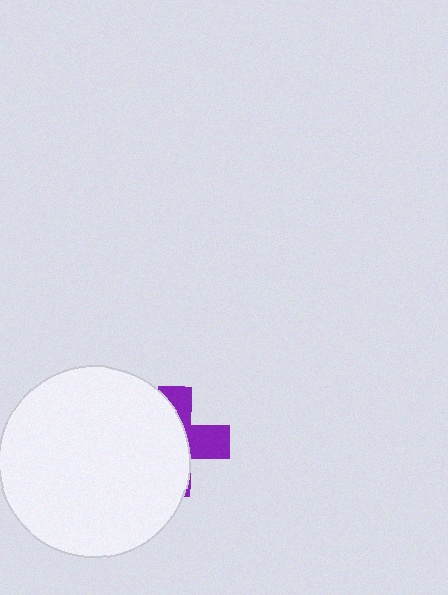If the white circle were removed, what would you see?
You would see the complete purple cross.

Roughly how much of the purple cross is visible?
A small part of it is visible (roughly 36%).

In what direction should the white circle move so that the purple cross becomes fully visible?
The white circle should move left. That is the shortest direction to clear the overlap and leave the purple cross fully visible.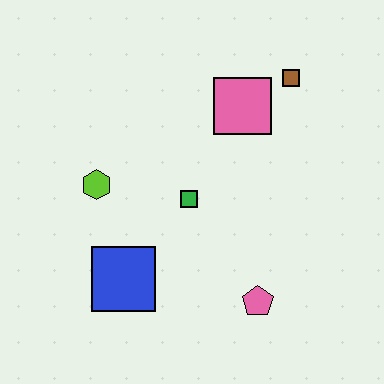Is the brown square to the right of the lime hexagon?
Yes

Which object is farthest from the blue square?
The brown square is farthest from the blue square.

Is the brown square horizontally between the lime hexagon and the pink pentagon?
No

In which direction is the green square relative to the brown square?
The green square is below the brown square.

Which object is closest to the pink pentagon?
The green square is closest to the pink pentagon.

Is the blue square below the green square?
Yes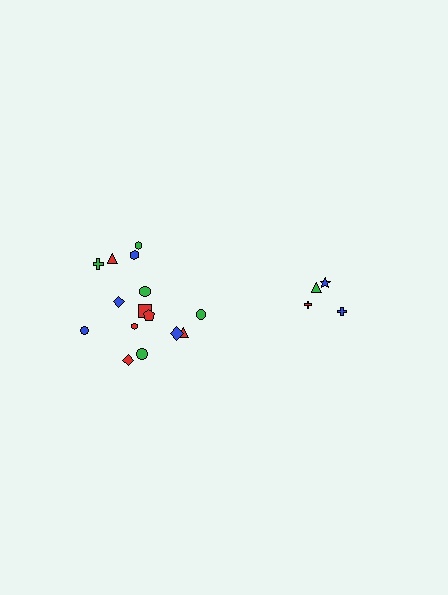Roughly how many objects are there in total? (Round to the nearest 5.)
Roughly 20 objects in total.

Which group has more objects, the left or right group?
The left group.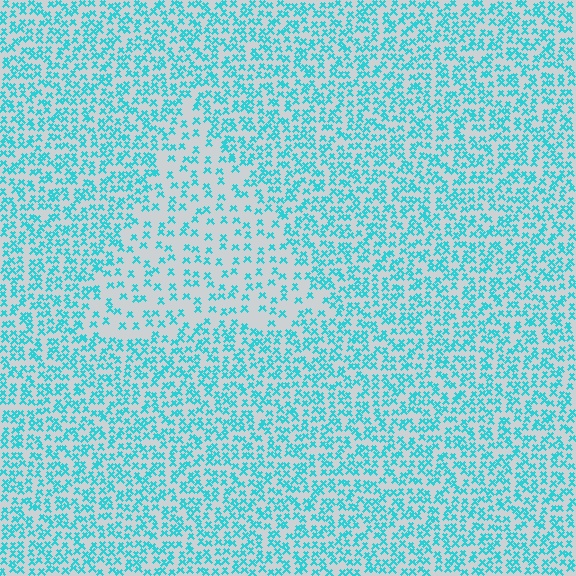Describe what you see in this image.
The image contains small cyan elements arranged at two different densities. A triangle-shaped region is visible where the elements are less densely packed than the surrounding area.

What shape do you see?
I see a triangle.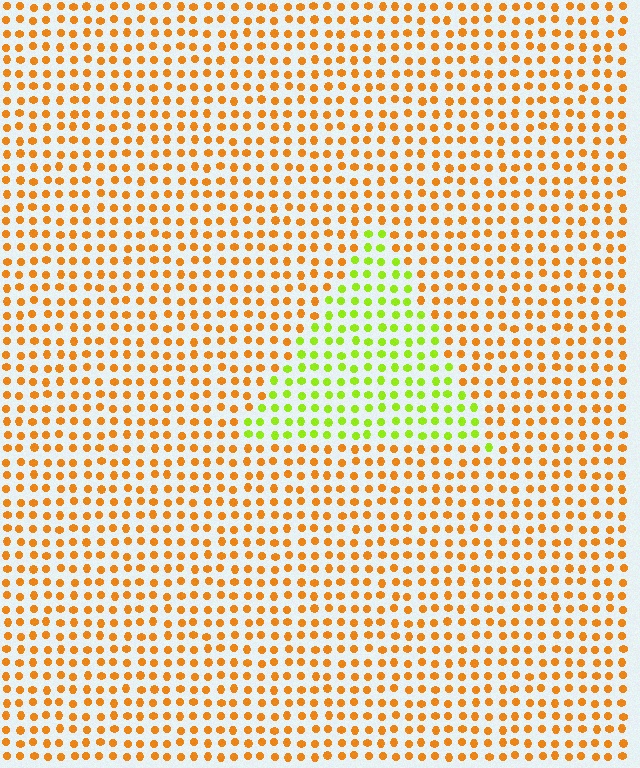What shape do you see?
I see a triangle.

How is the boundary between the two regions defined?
The boundary is defined purely by a slight shift in hue (about 55 degrees). Spacing, size, and orientation are identical on both sides.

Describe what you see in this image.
The image is filled with small orange elements in a uniform arrangement. A triangle-shaped region is visible where the elements are tinted to a slightly different hue, forming a subtle color boundary.